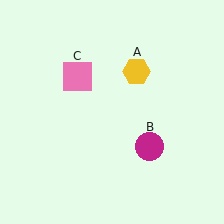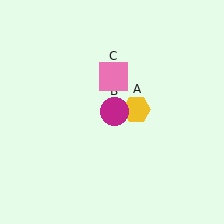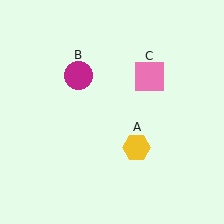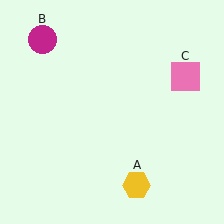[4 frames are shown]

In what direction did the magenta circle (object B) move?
The magenta circle (object B) moved up and to the left.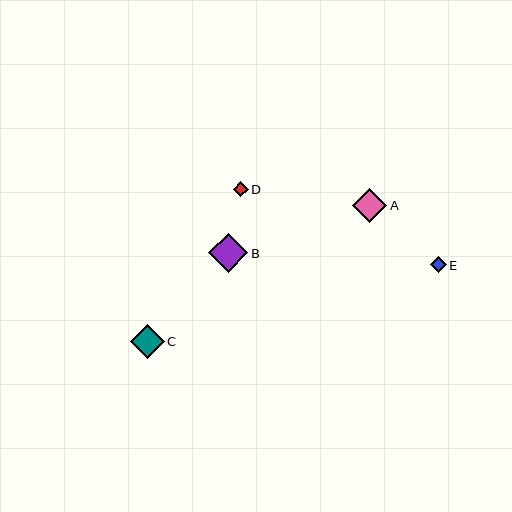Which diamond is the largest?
Diamond B is the largest with a size of approximately 39 pixels.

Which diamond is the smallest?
Diamond D is the smallest with a size of approximately 15 pixels.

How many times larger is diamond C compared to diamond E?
Diamond C is approximately 2.1 times the size of diamond E.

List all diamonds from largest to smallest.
From largest to smallest: B, A, C, E, D.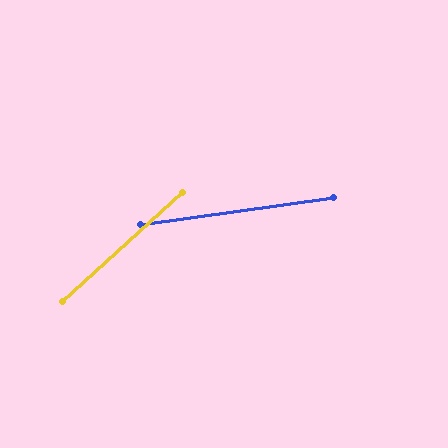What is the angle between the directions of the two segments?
Approximately 34 degrees.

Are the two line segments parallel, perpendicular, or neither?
Neither parallel nor perpendicular — they differ by about 34°.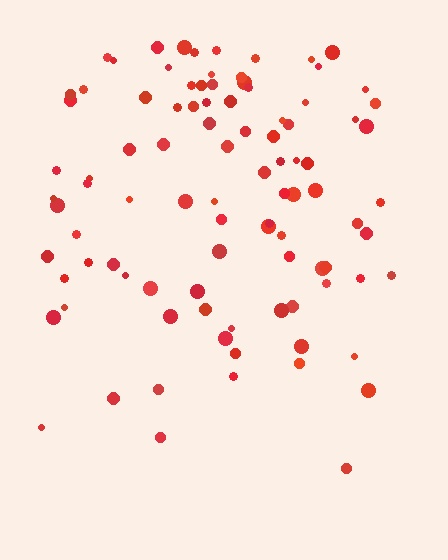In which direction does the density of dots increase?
From bottom to top, with the top side densest.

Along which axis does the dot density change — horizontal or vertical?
Vertical.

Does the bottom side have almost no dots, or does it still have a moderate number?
Still a moderate number, just noticeably fewer than the top.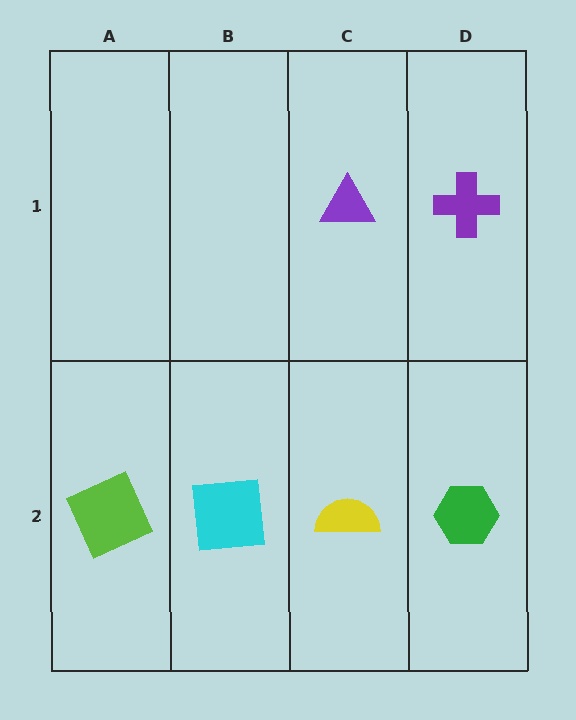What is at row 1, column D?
A purple cross.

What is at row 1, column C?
A purple triangle.